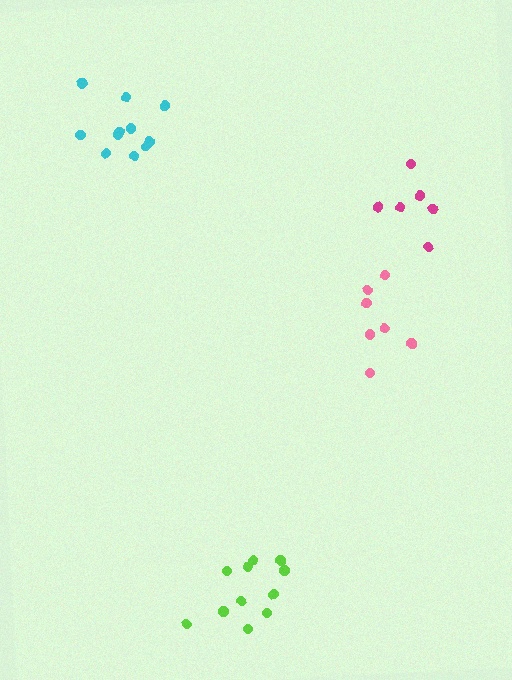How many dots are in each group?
Group 1: 7 dots, Group 2: 11 dots, Group 3: 6 dots, Group 4: 11 dots (35 total).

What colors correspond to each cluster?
The clusters are colored: pink, lime, magenta, cyan.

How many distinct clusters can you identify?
There are 4 distinct clusters.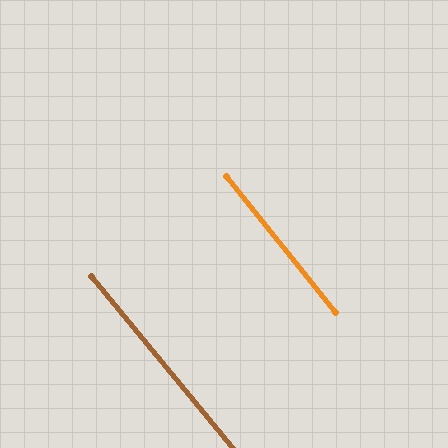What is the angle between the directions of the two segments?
Approximately 1 degree.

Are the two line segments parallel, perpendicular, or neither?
Parallel — their directions differ by only 1.0°.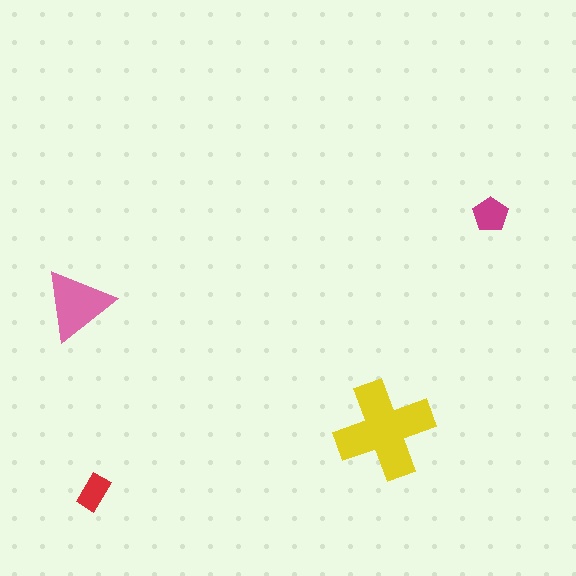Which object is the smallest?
The red rectangle.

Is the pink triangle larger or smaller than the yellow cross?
Smaller.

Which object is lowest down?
The red rectangle is bottommost.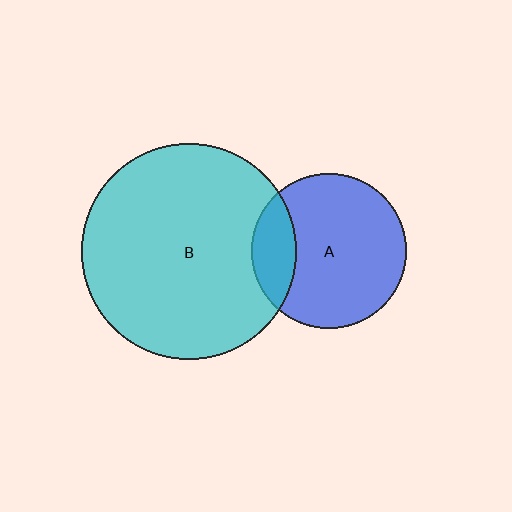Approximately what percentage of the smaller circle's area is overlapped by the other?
Approximately 20%.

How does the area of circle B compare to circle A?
Approximately 1.9 times.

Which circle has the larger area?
Circle B (cyan).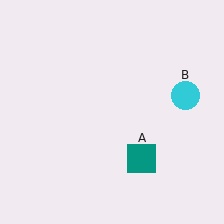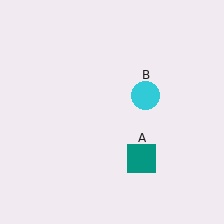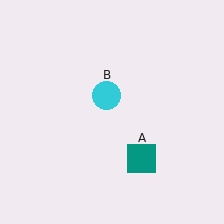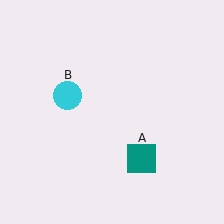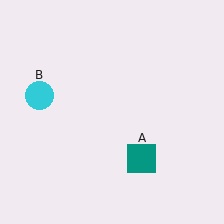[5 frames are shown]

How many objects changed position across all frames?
1 object changed position: cyan circle (object B).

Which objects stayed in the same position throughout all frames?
Teal square (object A) remained stationary.